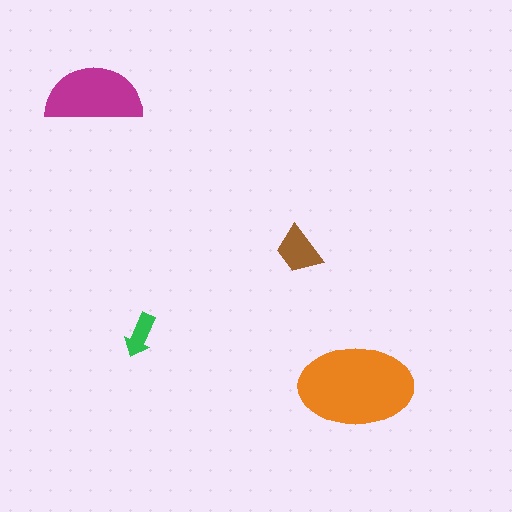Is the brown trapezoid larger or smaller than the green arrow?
Larger.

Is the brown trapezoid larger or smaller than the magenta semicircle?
Smaller.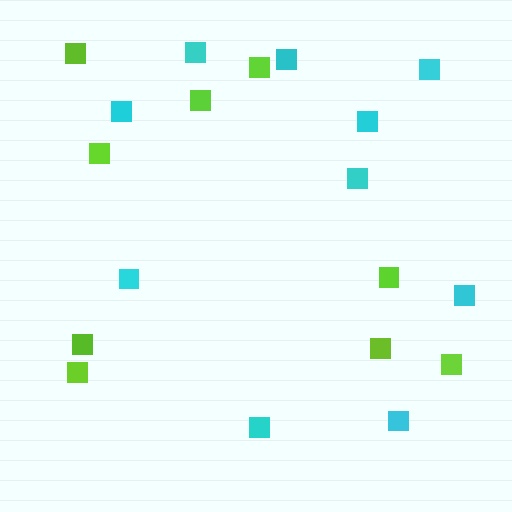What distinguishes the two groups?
There are 2 groups: one group of cyan squares (10) and one group of lime squares (9).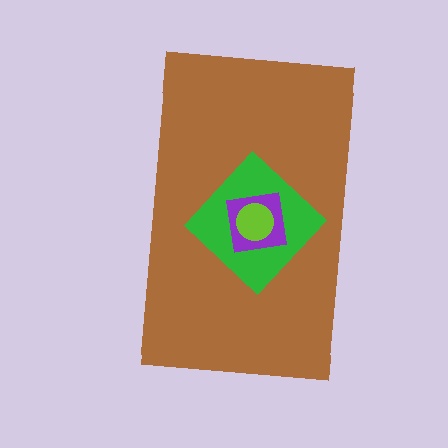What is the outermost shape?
The brown rectangle.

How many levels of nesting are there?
4.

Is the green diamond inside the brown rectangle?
Yes.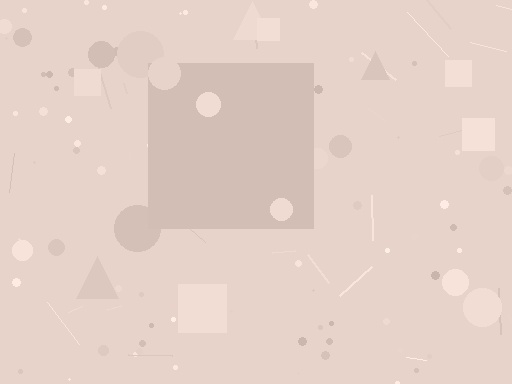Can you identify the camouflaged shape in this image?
The camouflaged shape is a square.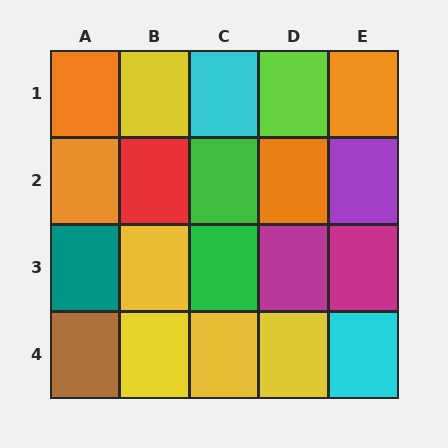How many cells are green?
2 cells are green.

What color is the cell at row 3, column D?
Magenta.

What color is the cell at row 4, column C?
Yellow.